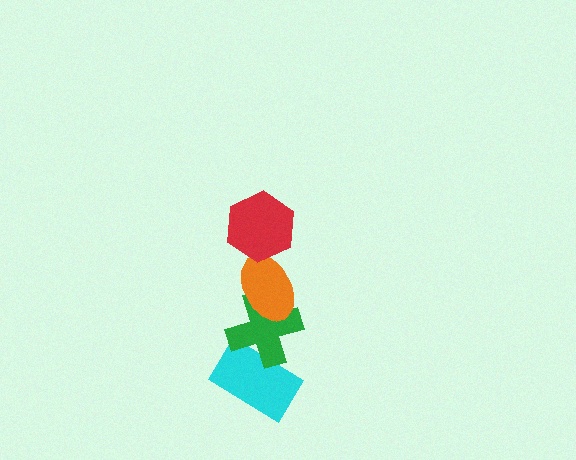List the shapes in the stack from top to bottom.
From top to bottom: the red hexagon, the orange ellipse, the green cross, the cyan rectangle.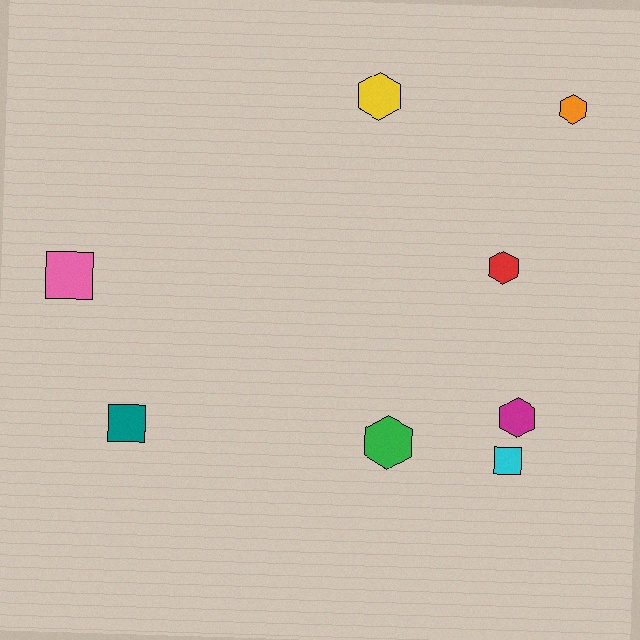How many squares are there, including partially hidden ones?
There are 3 squares.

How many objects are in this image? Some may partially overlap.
There are 8 objects.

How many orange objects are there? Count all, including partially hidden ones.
There is 1 orange object.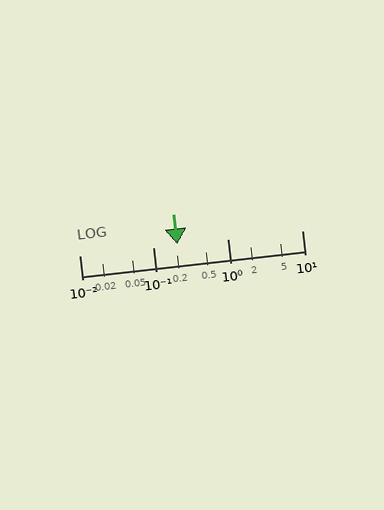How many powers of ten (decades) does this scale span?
The scale spans 3 decades, from 0.01 to 10.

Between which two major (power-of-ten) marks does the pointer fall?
The pointer is between 0.1 and 1.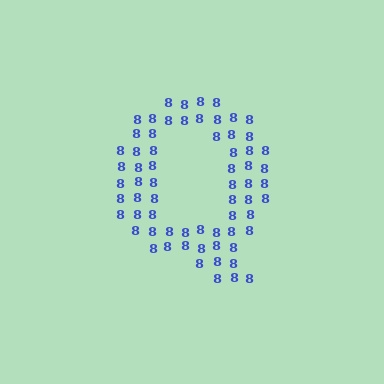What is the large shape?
The large shape is the letter Q.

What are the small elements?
The small elements are digit 8's.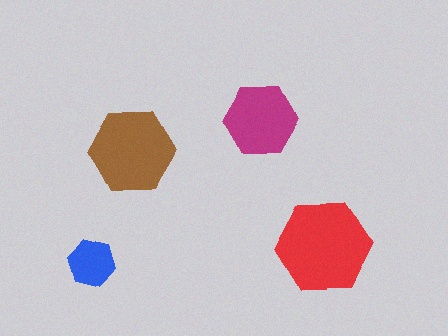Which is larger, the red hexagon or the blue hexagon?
The red one.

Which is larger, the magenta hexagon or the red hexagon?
The red one.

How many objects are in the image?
There are 4 objects in the image.